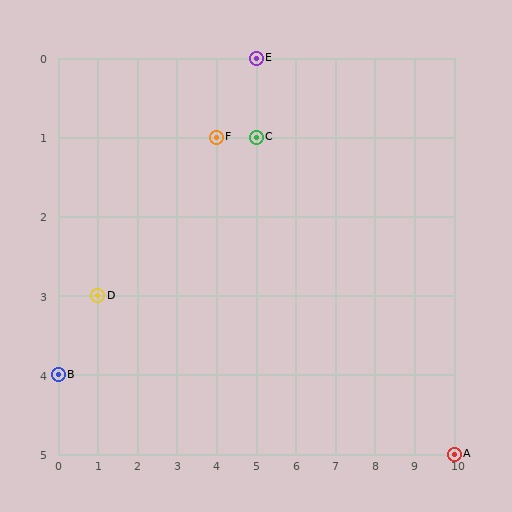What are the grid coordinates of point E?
Point E is at grid coordinates (5, 0).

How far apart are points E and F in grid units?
Points E and F are 1 column and 1 row apart (about 1.4 grid units diagonally).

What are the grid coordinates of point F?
Point F is at grid coordinates (4, 1).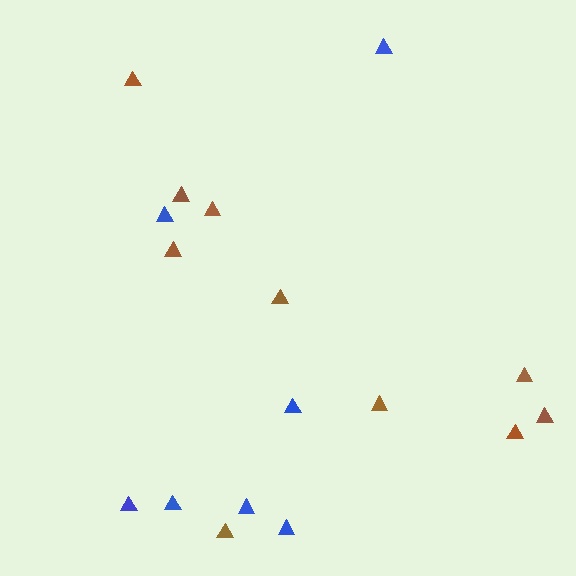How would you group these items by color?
There are 2 groups: one group of blue triangles (7) and one group of brown triangles (10).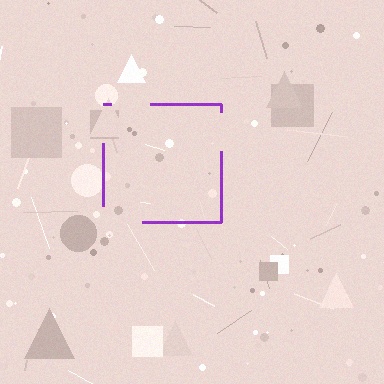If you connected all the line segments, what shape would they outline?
They would outline a square.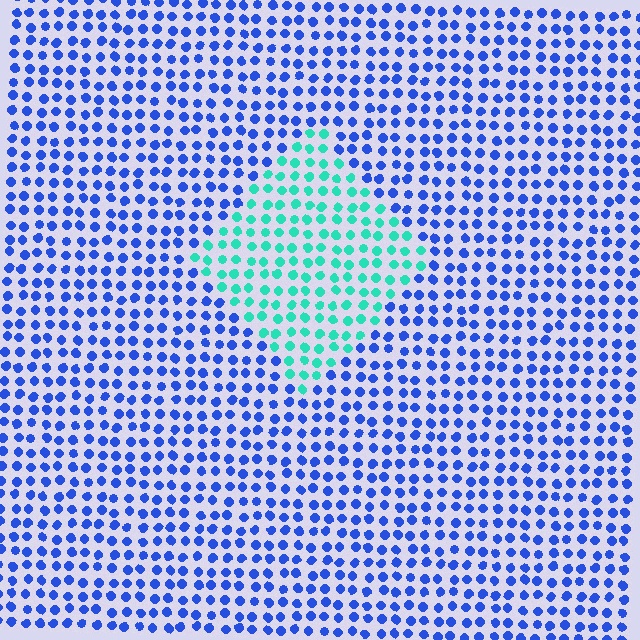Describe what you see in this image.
The image is filled with small blue elements in a uniform arrangement. A diamond-shaped region is visible where the elements are tinted to a slightly different hue, forming a subtle color boundary.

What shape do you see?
I see a diamond.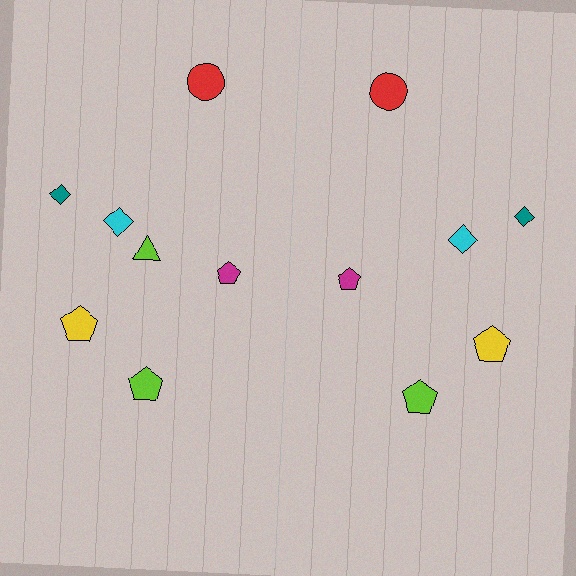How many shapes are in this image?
There are 13 shapes in this image.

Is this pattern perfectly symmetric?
No, the pattern is not perfectly symmetric. A lime triangle is missing from the right side.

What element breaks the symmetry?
A lime triangle is missing from the right side.